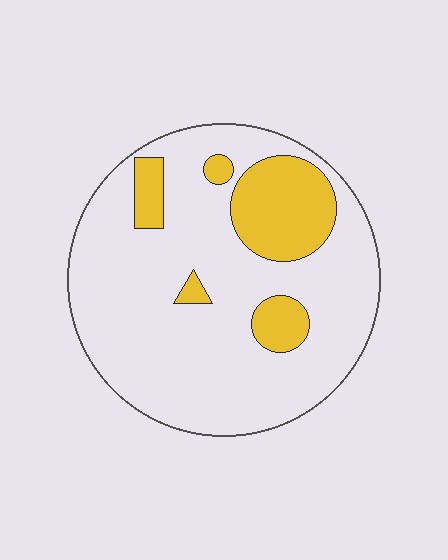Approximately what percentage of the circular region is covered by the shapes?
Approximately 20%.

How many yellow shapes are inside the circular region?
5.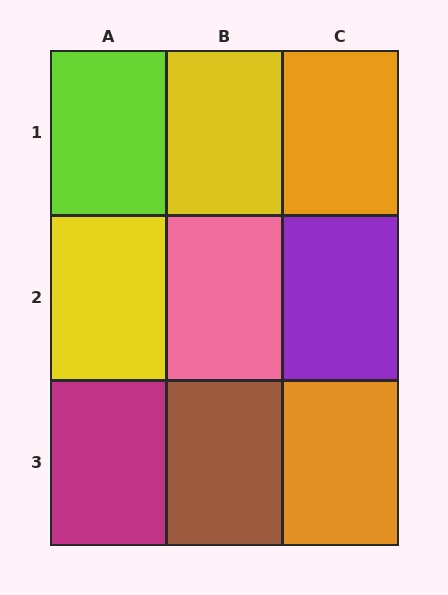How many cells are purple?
1 cell is purple.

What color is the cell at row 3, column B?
Brown.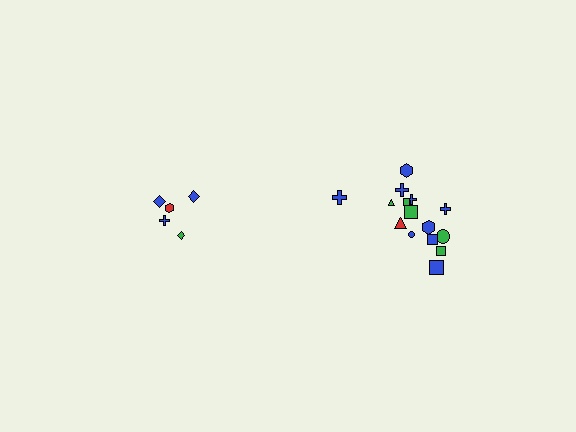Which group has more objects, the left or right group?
The right group.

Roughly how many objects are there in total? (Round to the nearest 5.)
Roughly 20 objects in total.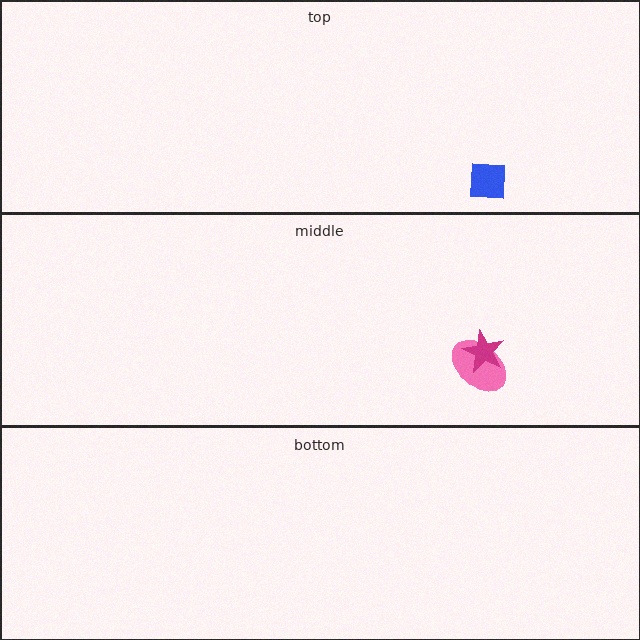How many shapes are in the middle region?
2.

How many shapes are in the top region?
1.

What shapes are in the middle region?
The pink ellipse, the magenta star.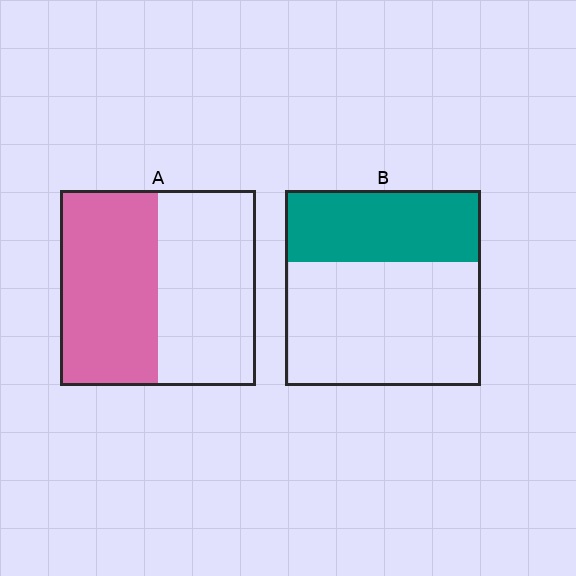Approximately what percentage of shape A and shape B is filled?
A is approximately 50% and B is approximately 35%.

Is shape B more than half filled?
No.